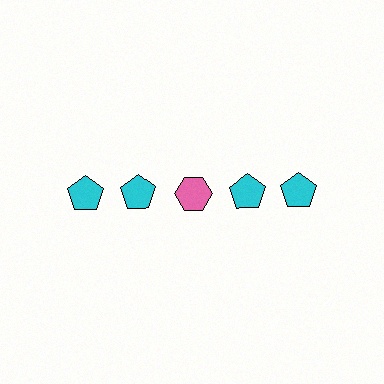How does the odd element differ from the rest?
It differs in both color (pink instead of cyan) and shape (hexagon instead of pentagon).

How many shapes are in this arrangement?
There are 5 shapes arranged in a grid pattern.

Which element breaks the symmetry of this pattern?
The pink hexagon in the top row, center column breaks the symmetry. All other shapes are cyan pentagons.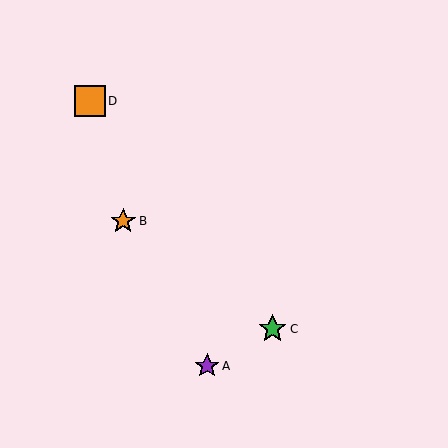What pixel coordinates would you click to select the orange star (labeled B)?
Click at (123, 221) to select the orange star B.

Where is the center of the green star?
The center of the green star is at (273, 329).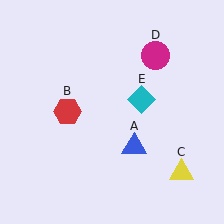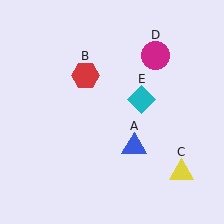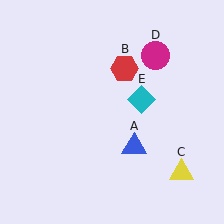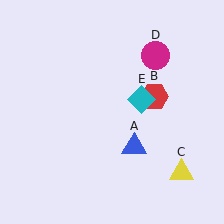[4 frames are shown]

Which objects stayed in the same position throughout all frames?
Blue triangle (object A) and yellow triangle (object C) and magenta circle (object D) and cyan diamond (object E) remained stationary.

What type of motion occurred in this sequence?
The red hexagon (object B) rotated clockwise around the center of the scene.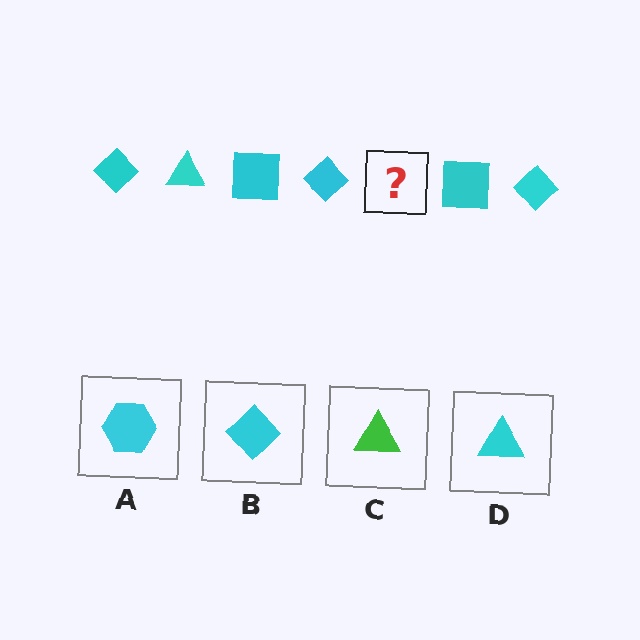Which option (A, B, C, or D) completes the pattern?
D.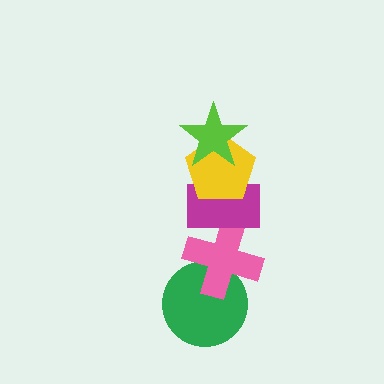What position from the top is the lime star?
The lime star is 1st from the top.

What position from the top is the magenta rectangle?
The magenta rectangle is 3rd from the top.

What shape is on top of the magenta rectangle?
The yellow pentagon is on top of the magenta rectangle.